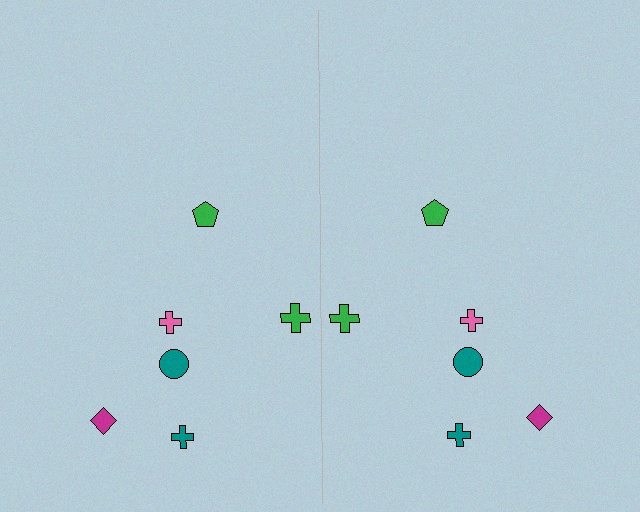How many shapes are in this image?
There are 12 shapes in this image.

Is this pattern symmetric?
Yes, this pattern has bilateral (reflection) symmetry.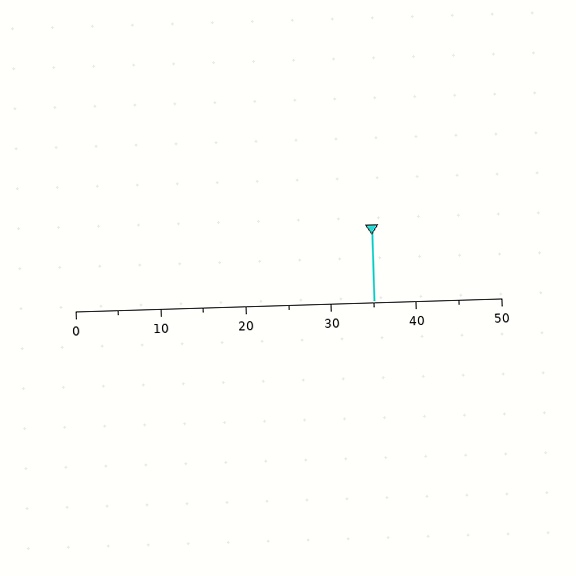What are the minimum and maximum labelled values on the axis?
The axis runs from 0 to 50.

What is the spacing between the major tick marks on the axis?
The major ticks are spaced 10 apart.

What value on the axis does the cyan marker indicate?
The marker indicates approximately 35.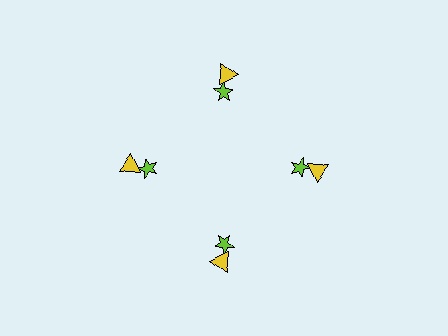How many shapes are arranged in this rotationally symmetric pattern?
There are 8 shapes, arranged in 4 groups of 2.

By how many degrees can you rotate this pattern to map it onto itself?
The pattern maps onto itself every 90 degrees of rotation.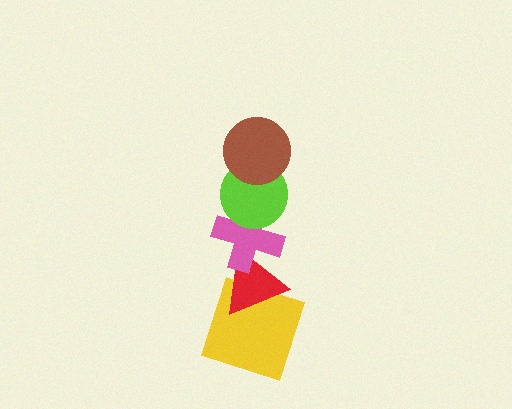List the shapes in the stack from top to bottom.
From top to bottom: the brown circle, the lime circle, the pink cross, the red triangle, the yellow square.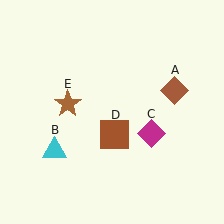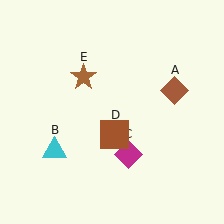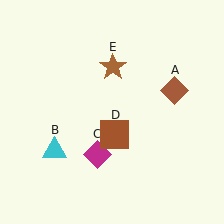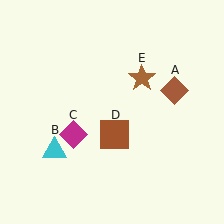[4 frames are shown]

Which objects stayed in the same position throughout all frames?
Brown diamond (object A) and cyan triangle (object B) and brown square (object D) remained stationary.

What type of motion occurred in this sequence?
The magenta diamond (object C), brown star (object E) rotated clockwise around the center of the scene.